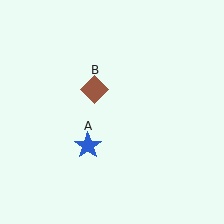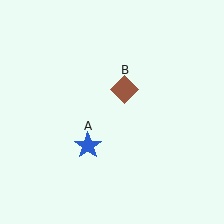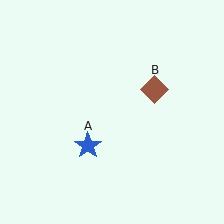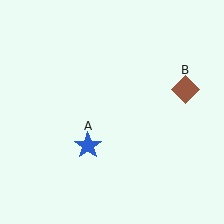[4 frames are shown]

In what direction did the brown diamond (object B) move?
The brown diamond (object B) moved right.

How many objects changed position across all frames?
1 object changed position: brown diamond (object B).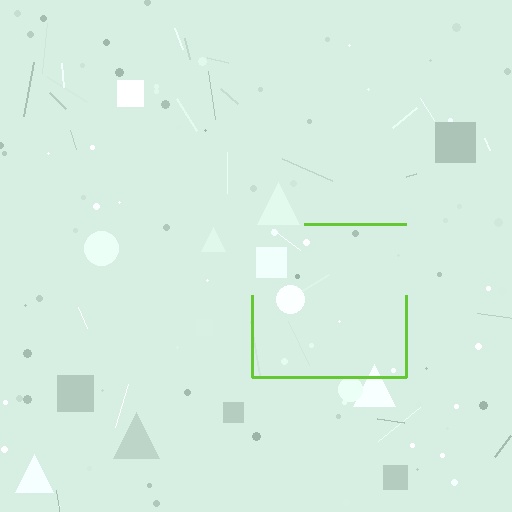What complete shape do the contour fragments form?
The contour fragments form a square.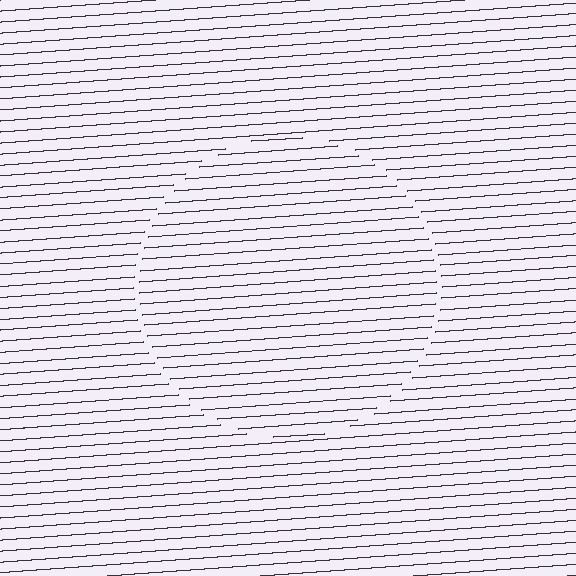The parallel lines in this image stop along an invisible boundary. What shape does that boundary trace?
An illusory circle. The interior of the shape contains the same grating, shifted by half a period — the contour is defined by the phase discontinuity where line-ends from the inner and outer gratings abut.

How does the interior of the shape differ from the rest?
The interior of the shape contains the same grating, shifted by half a period — the contour is defined by the phase discontinuity where line-ends from the inner and outer gratings abut.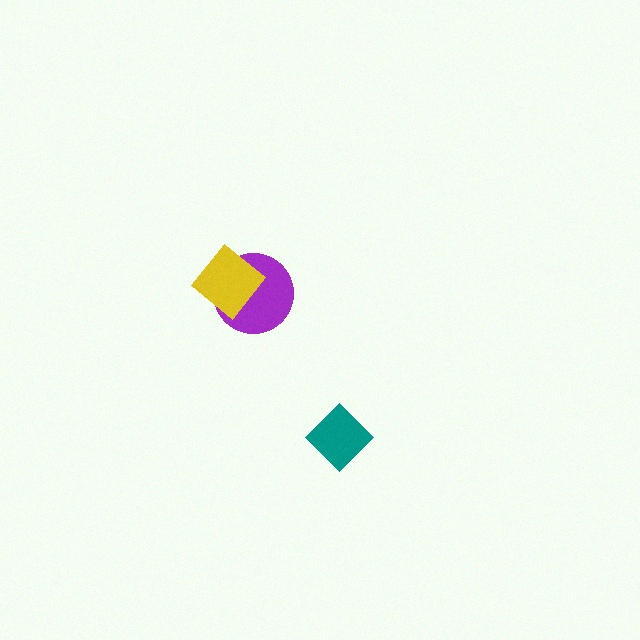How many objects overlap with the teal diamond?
0 objects overlap with the teal diamond.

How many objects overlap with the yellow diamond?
1 object overlaps with the yellow diamond.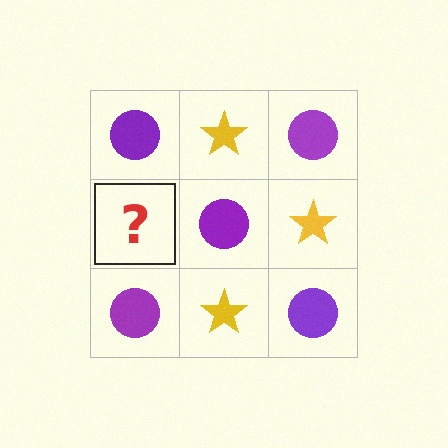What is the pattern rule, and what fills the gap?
The rule is that it alternates purple circle and yellow star in a checkerboard pattern. The gap should be filled with a yellow star.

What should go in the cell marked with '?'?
The missing cell should contain a yellow star.